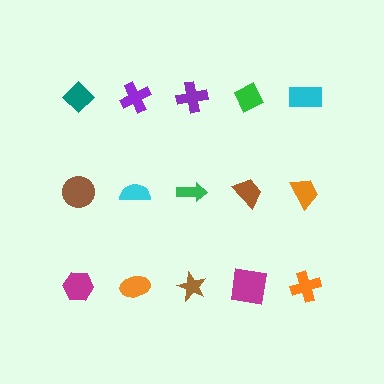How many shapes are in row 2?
5 shapes.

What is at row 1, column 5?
A cyan rectangle.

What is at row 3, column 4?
A magenta square.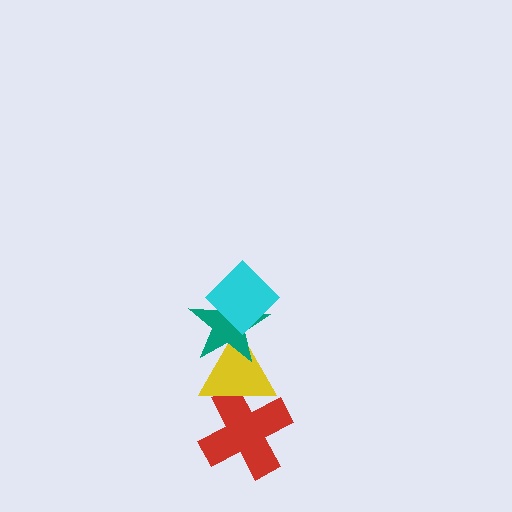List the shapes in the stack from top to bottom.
From top to bottom: the cyan diamond, the teal star, the yellow triangle, the red cross.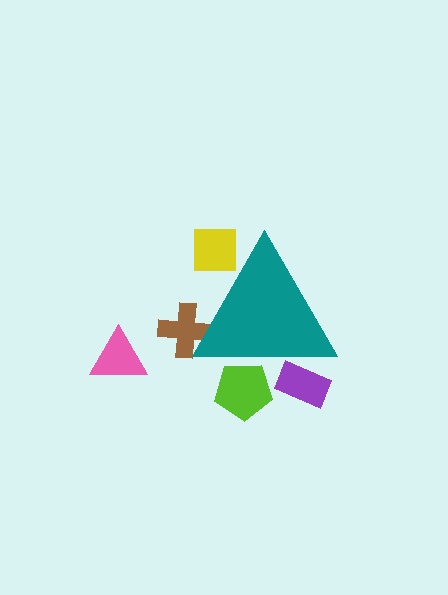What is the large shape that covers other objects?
A teal triangle.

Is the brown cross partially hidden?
Yes, the brown cross is partially hidden behind the teal triangle.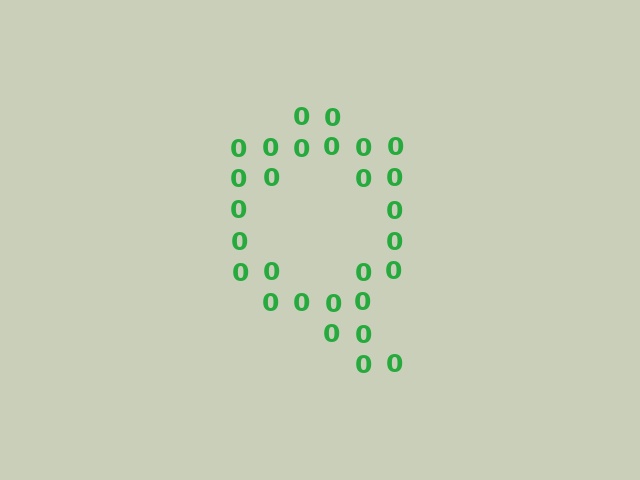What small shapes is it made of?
It is made of small digit 0's.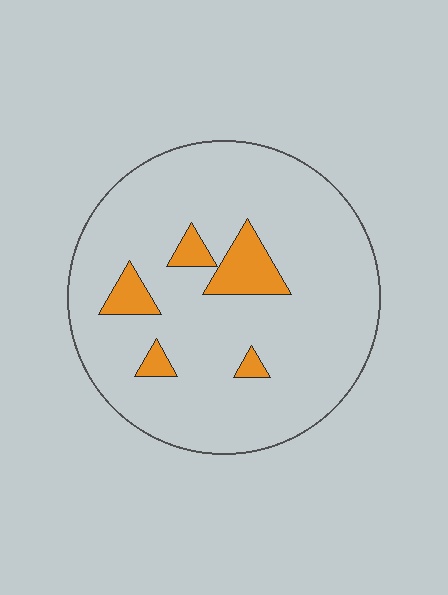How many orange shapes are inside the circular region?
5.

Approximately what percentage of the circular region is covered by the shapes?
Approximately 10%.